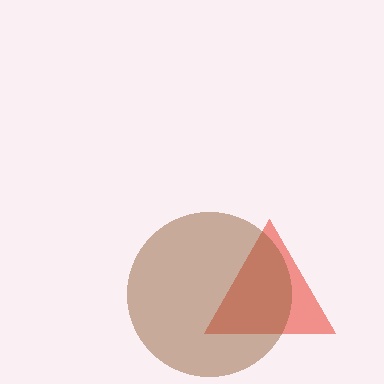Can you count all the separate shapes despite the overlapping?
Yes, there are 2 separate shapes.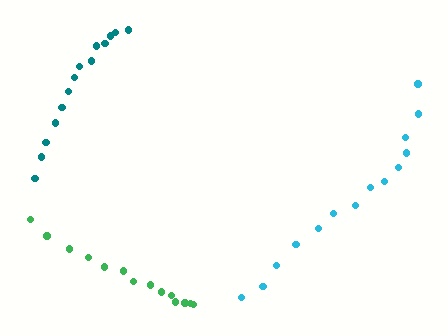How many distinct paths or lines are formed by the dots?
There are 3 distinct paths.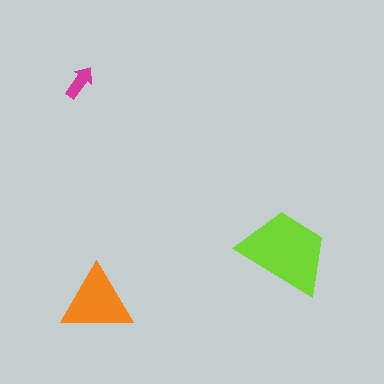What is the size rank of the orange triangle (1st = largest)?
2nd.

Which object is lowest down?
The orange triangle is bottommost.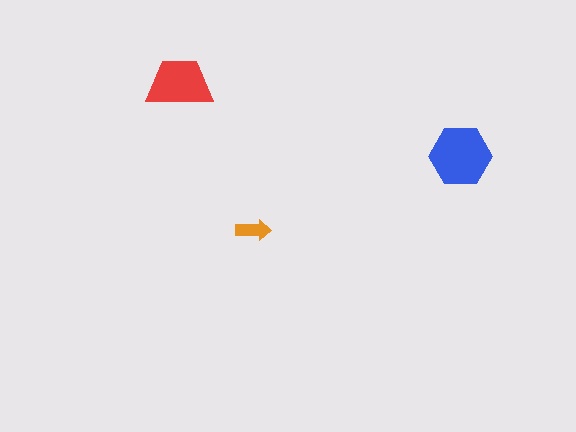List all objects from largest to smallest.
The blue hexagon, the red trapezoid, the orange arrow.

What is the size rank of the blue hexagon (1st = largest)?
1st.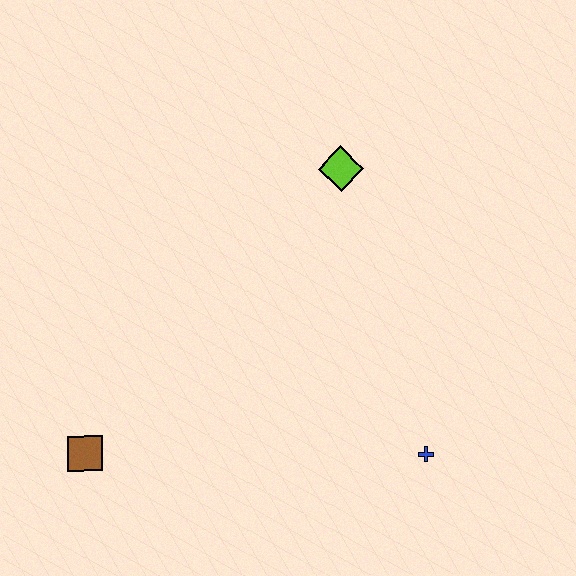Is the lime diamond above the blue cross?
Yes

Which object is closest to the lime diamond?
The blue cross is closest to the lime diamond.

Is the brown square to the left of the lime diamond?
Yes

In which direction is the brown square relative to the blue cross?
The brown square is to the left of the blue cross.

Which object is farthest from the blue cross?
The brown square is farthest from the blue cross.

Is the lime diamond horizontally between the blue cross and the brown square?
Yes